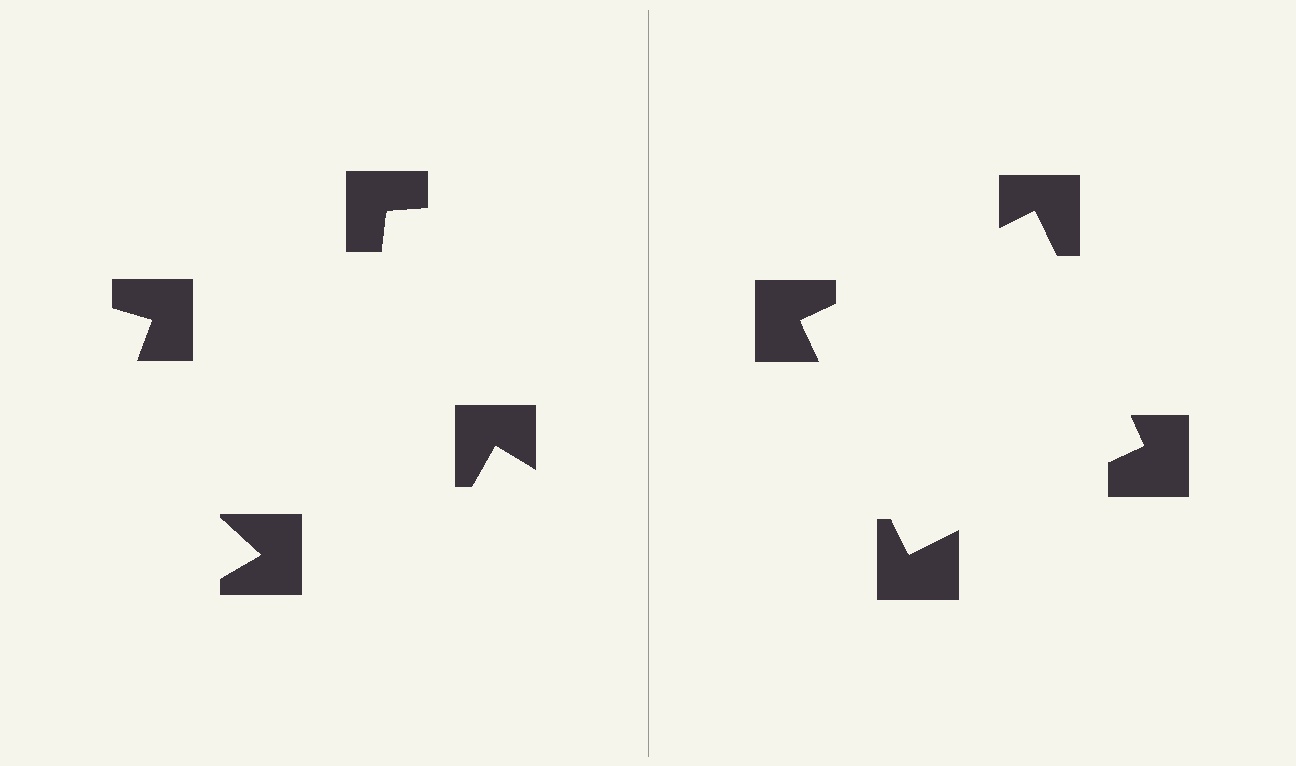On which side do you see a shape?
An illusory square appears on the right side. On the left side the wedge cuts are rotated, so no coherent shape forms.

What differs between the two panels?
The notched squares are positioned identically on both sides; only the wedge orientations differ. On the right they align to a square; on the left they are misaligned.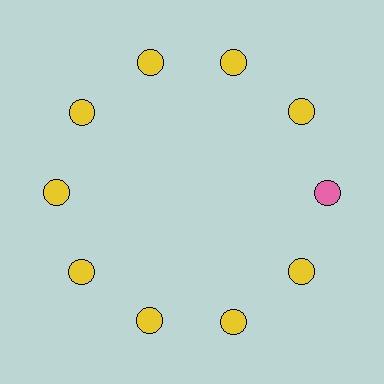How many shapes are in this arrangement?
There are 10 shapes arranged in a ring pattern.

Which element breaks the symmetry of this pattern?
The pink circle at roughly the 3 o'clock position breaks the symmetry. All other shapes are yellow circles.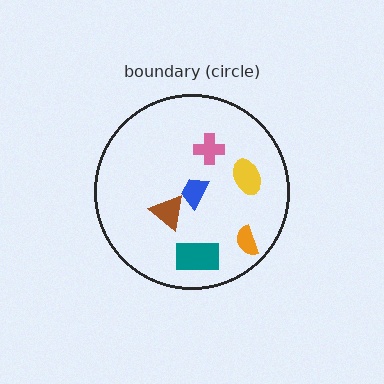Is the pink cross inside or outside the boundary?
Inside.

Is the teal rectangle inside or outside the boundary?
Inside.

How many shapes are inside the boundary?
6 inside, 0 outside.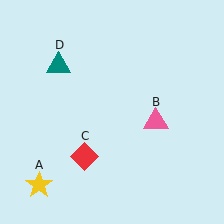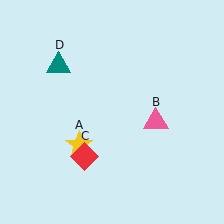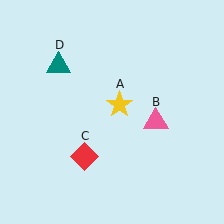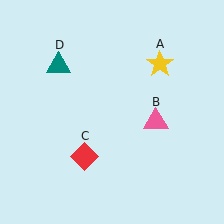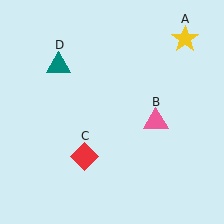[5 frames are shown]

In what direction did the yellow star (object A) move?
The yellow star (object A) moved up and to the right.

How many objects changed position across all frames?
1 object changed position: yellow star (object A).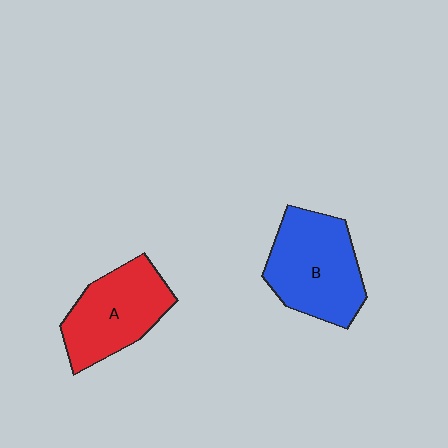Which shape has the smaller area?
Shape A (red).